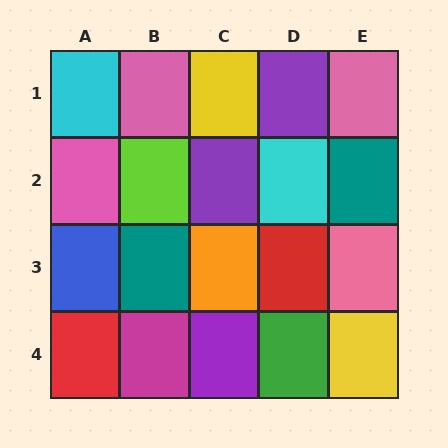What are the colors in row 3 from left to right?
Blue, teal, orange, red, pink.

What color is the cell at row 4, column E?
Yellow.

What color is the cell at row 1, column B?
Pink.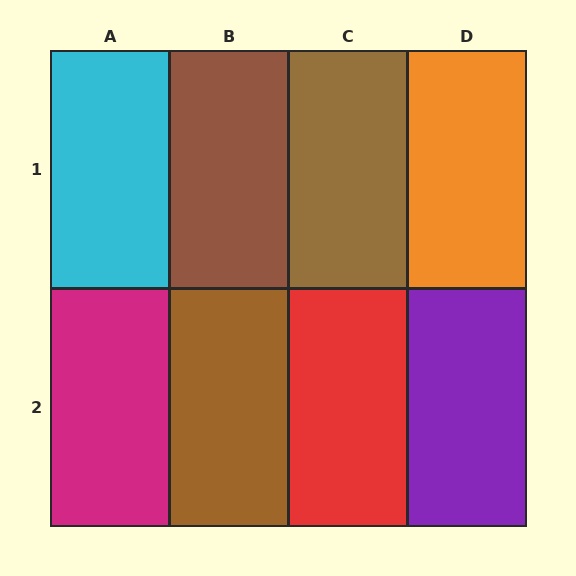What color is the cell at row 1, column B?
Brown.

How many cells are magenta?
1 cell is magenta.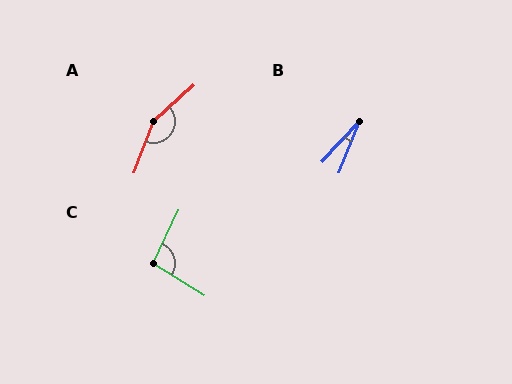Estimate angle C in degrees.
Approximately 97 degrees.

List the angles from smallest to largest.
B (21°), C (97°), A (153°).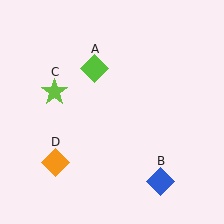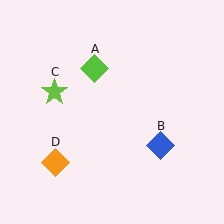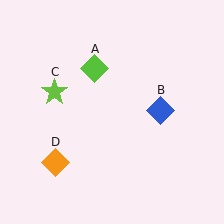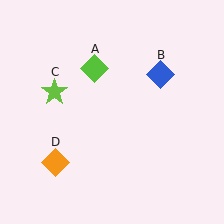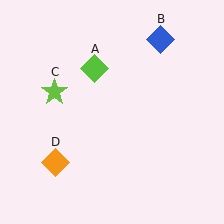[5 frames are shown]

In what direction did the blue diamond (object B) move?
The blue diamond (object B) moved up.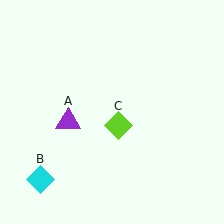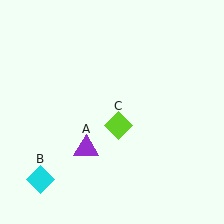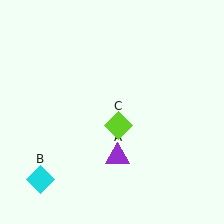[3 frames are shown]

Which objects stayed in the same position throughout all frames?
Cyan diamond (object B) and lime diamond (object C) remained stationary.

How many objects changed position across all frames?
1 object changed position: purple triangle (object A).